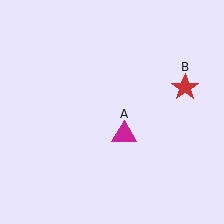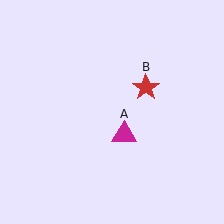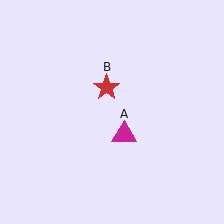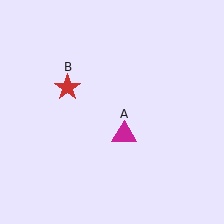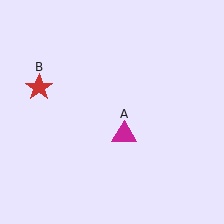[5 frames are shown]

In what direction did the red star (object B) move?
The red star (object B) moved left.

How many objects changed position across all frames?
1 object changed position: red star (object B).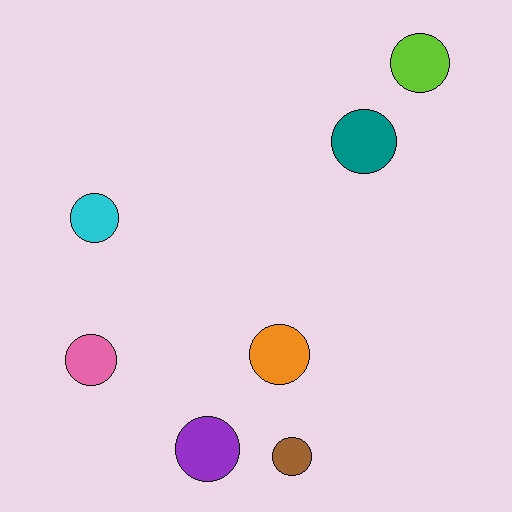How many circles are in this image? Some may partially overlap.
There are 7 circles.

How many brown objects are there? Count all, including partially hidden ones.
There is 1 brown object.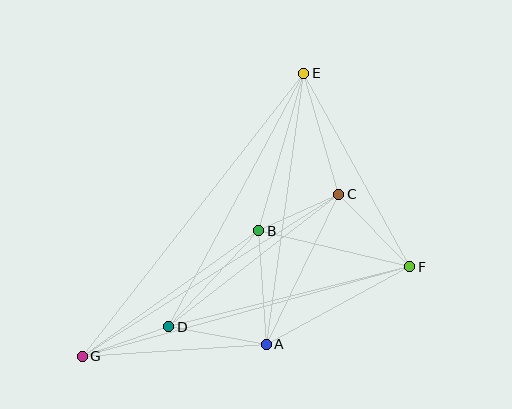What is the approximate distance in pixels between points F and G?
The distance between F and G is approximately 340 pixels.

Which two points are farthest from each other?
Points E and G are farthest from each other.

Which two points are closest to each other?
Points B and C are closest to each other.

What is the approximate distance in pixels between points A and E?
The distance between A and E is approximately 274 pixels.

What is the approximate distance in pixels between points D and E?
The distance between D and E is approximately 287 pixels.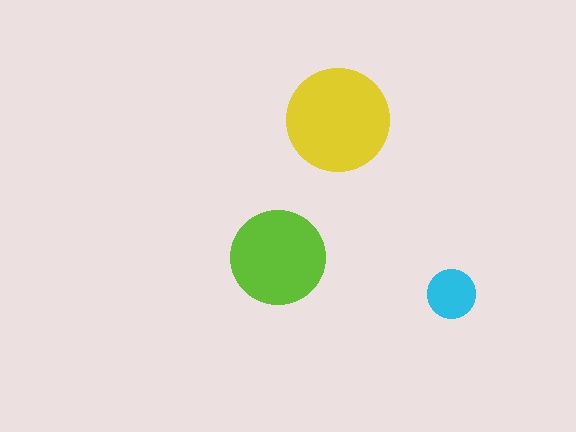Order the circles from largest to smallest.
the yellow one, the lime one, the cyan one.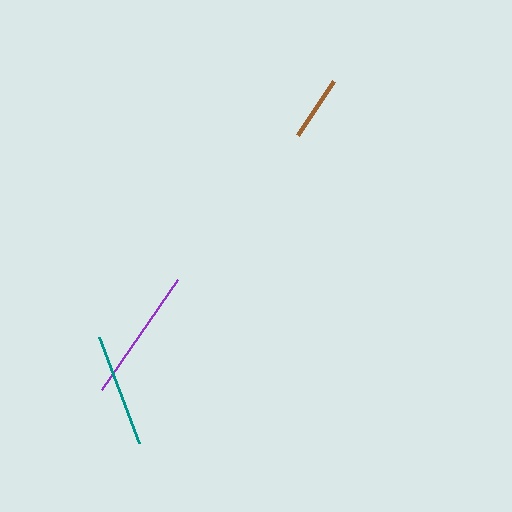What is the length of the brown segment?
The brown segment is approximately 65 pixels long.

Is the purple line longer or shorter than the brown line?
The purple line is longer than the brown line.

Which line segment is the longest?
The purple line is the longest at approximately 134 pixels.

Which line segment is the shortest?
The brown line is the shortest at approximately 65 pixels.